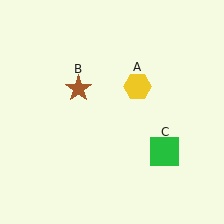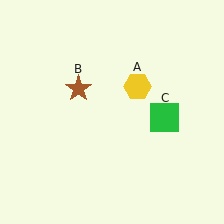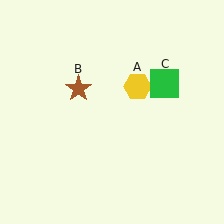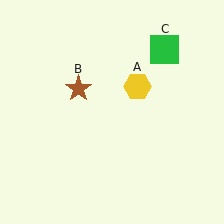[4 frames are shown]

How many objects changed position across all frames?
1 object changed position: green square (object C).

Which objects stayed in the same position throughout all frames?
Yellow hexagon (object A) and brown star (object B) remained stationary.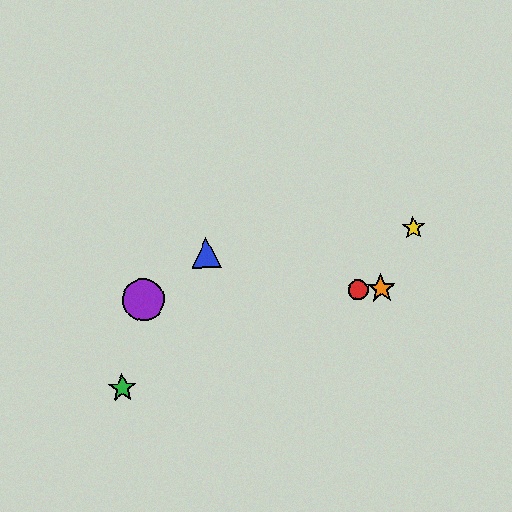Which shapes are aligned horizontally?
The red circle, the purple circle, the orange star are aligned horizontally.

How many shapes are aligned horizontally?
3 shapes (the red circle, the purple circle, the orange star) are aligned horizontally.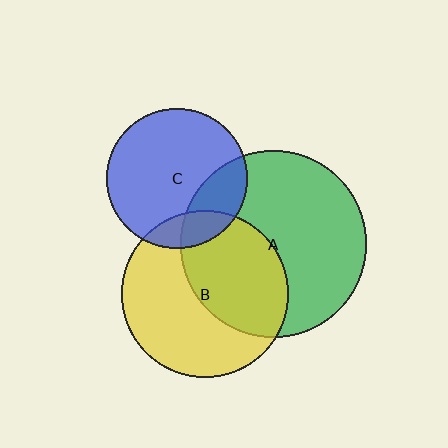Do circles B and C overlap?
Yes.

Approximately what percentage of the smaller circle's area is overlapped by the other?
Approximately 15%.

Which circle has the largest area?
Circle A (green).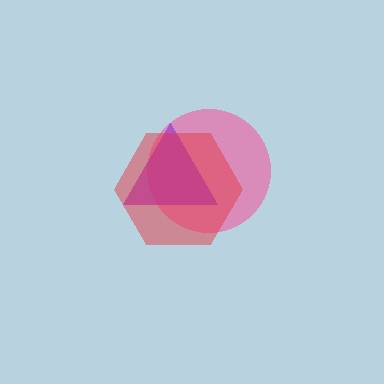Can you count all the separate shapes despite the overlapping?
Yes, there are 3 separate shapes.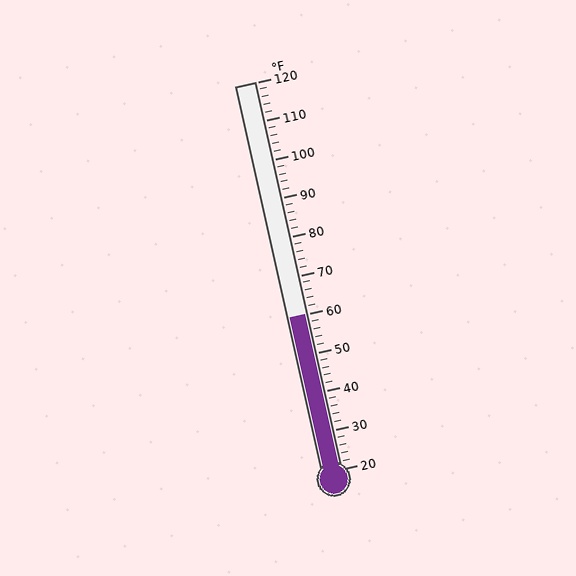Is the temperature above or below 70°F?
The temperature is below 70°F.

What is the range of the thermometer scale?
The thermometer scale ranges from 20°F to 120°F.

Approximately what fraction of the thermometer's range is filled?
The thermometer is filled to approximately 40% of its range.